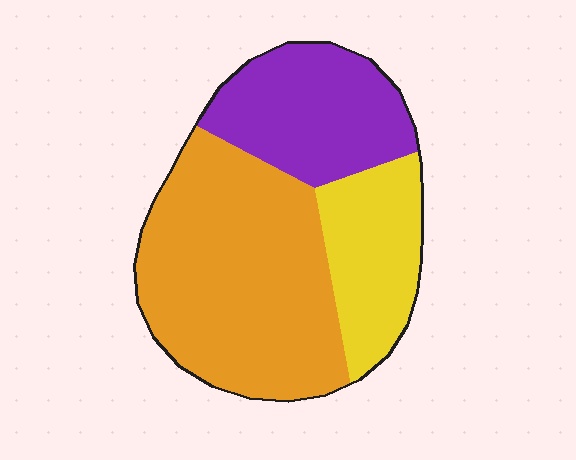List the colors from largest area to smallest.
From largest to smallest: orange, purple, yellow.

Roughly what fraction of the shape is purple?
Purple takes up about one quarter (1/4) of the shape.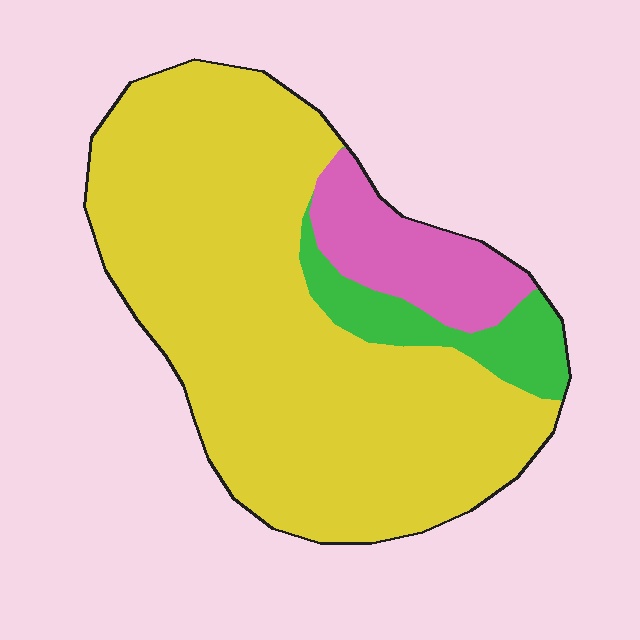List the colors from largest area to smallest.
From largest to smallest: yellow, pink, green.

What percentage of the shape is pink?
Pink takes up about one eighth (1/8) of the shape.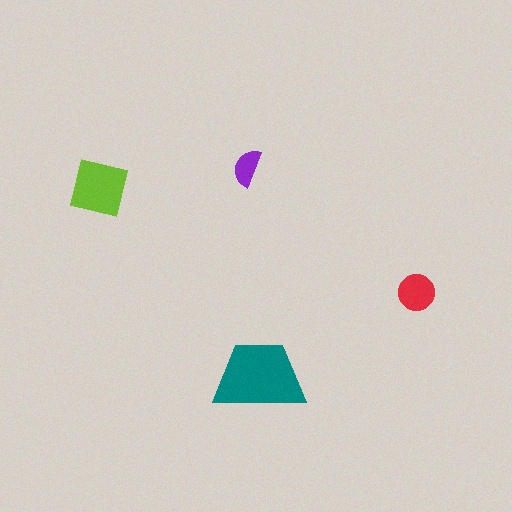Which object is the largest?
The teal trapezoid.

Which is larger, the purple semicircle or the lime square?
The lime square.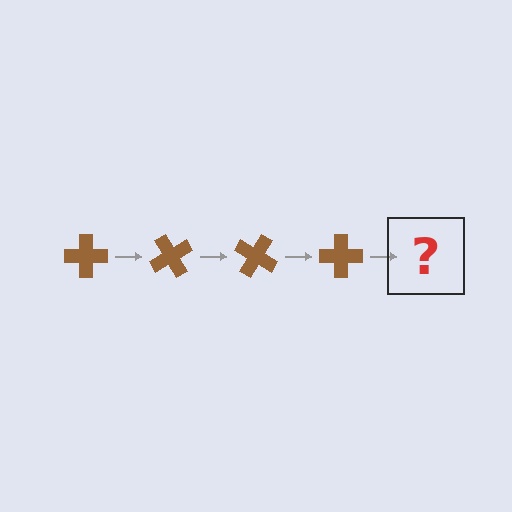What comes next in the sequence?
The next element should be a brown cross rotated 240 degrees.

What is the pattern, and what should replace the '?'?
The pattern is that the cross rotates 60 degrees each step. The '?' should be a brown cross rotated 240 degrees.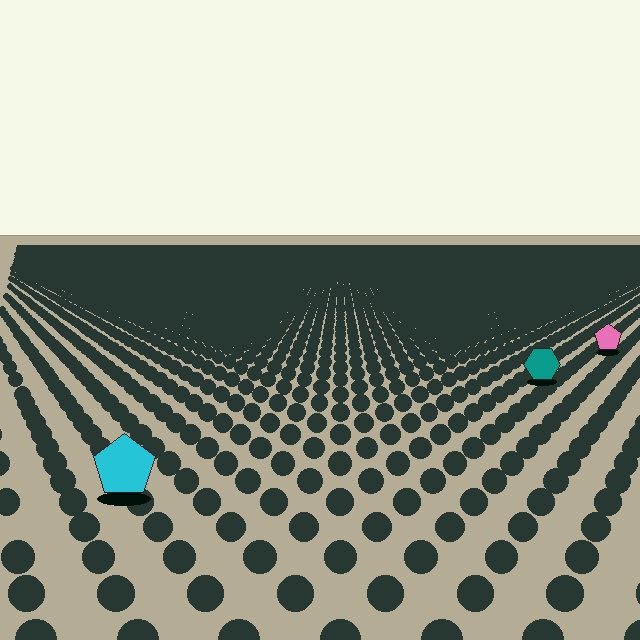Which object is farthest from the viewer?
The pink pentagon is farthest from the viewer. It appears smaller and the ground texture around it is denser.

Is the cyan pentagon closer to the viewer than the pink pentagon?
Yes. The cyan pentagon is closer — you can tell from the texture gradient: the ground texture is coarser near it.